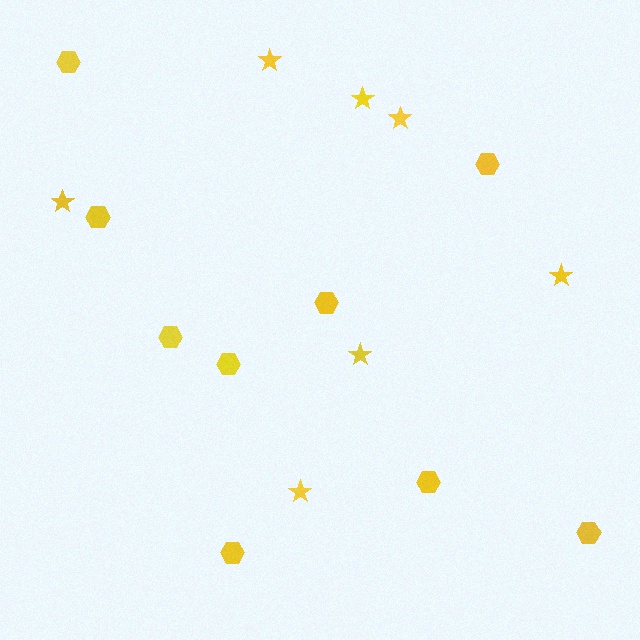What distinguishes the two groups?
There are 2 groups: one group of stars (7) and one group of hexagons (9).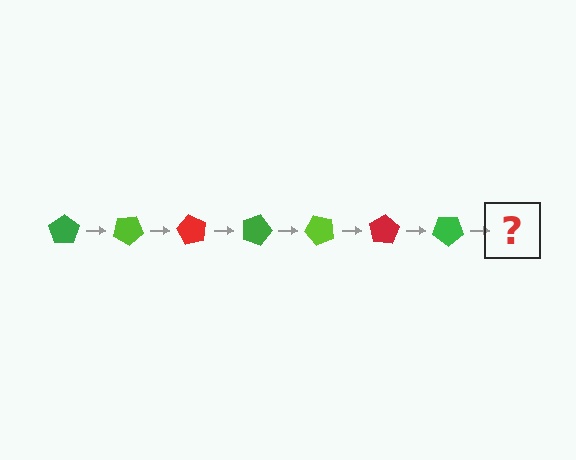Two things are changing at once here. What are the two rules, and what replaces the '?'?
The two rules are that it rotates 30 degrees each step and the color cycles through green, lime, and red. The '?' should be a lime pentagon, rotated 210 degrees from the start.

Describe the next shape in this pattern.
It should be a lime pentagon, rotated 210 degrees from the start.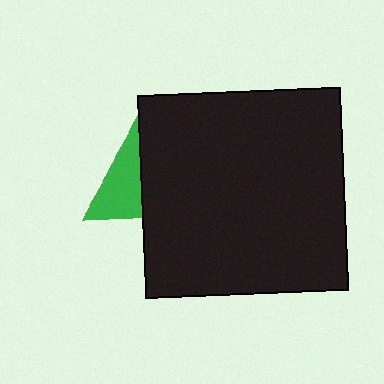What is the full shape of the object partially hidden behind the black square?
The partially hidden object is a green triangle.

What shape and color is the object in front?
The object in front is a black square.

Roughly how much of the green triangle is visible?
A small part of it is visible (roughly 40%).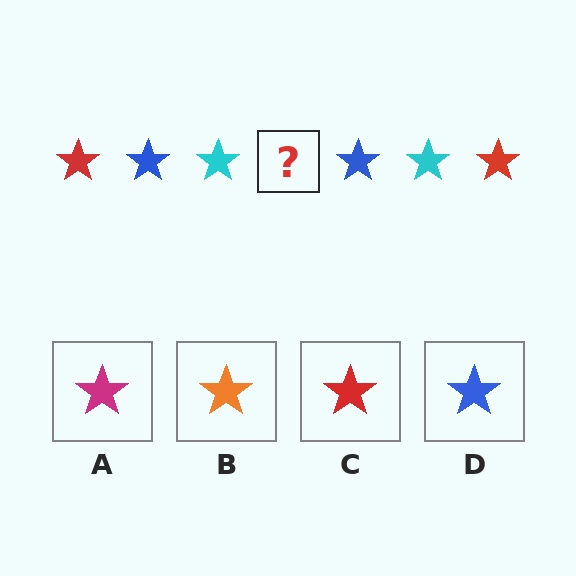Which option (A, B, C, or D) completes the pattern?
C.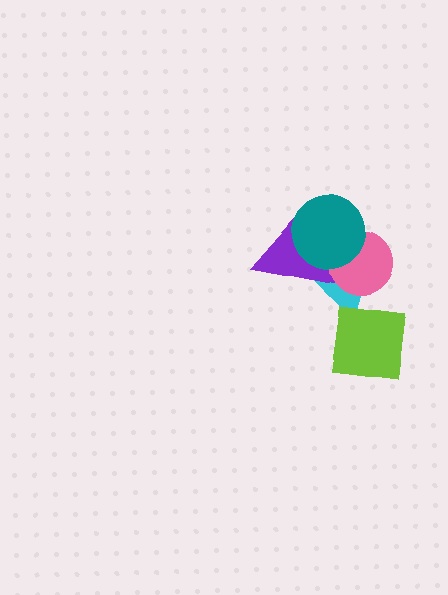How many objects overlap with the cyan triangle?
3 objects overlap with the cyan triangle.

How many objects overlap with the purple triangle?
3 objects overlap with the purple triangle.